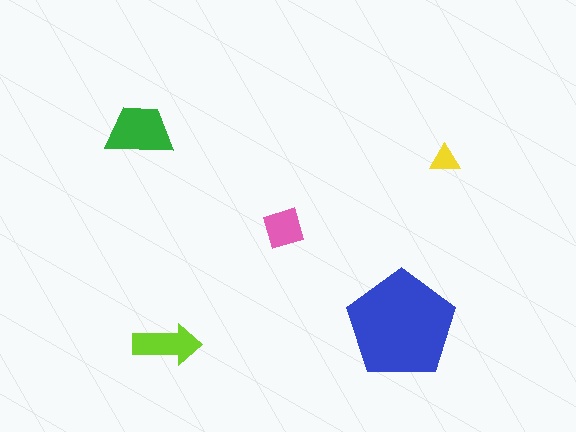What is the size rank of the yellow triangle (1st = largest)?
5th.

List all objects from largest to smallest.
The blue pentagon, the green trapezoid, the lime arrow, the pink diamond, the yellow triangle.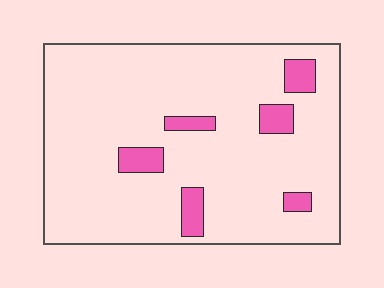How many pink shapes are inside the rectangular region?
6.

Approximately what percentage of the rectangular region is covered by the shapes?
Approximately 10%.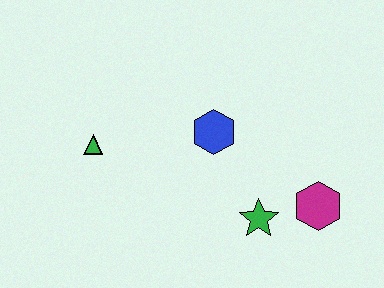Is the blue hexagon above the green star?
Yes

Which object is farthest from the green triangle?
The magenta hexagon is farthest from the green triangle.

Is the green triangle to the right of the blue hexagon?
No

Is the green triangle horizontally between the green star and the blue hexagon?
No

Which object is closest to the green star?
The magenta hexagon is closest to the green star.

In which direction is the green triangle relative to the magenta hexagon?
The green triangle is to the left of the magenta hexagon.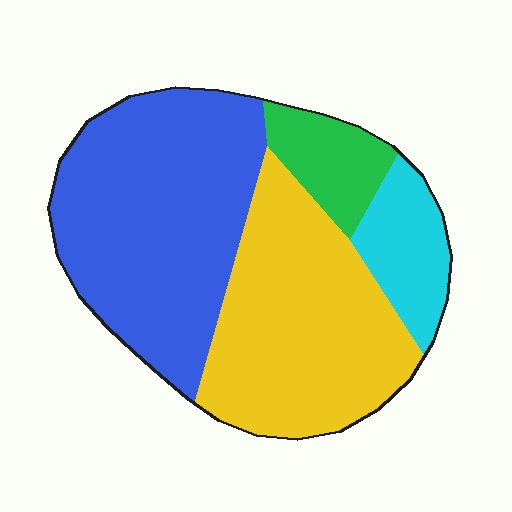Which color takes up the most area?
Blue, at roughly 45%.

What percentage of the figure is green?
Green takes up about one tenth (1/10) of the figure.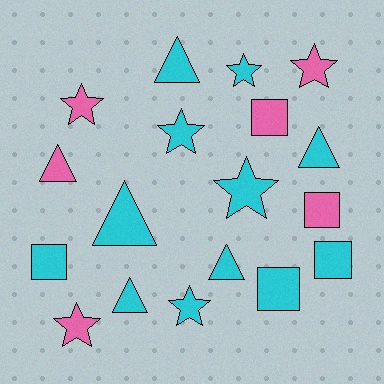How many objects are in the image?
There are 18 objects.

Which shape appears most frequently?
Star, with 7 objects.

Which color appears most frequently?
Cyan, with 12 objects.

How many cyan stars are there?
There are 4 cyan stars.